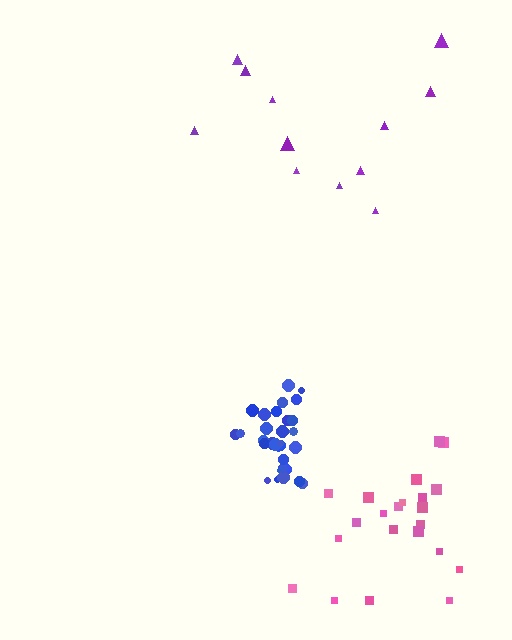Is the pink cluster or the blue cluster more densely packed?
Blue.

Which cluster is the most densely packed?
Blue.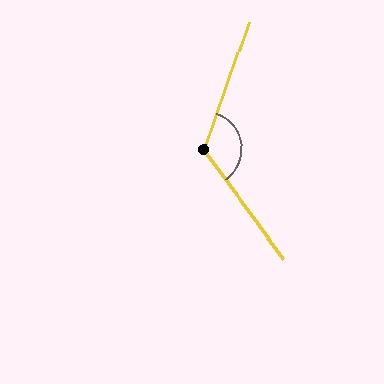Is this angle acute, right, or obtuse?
It is obtuse.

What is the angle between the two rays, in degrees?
Approximately 124 degrees.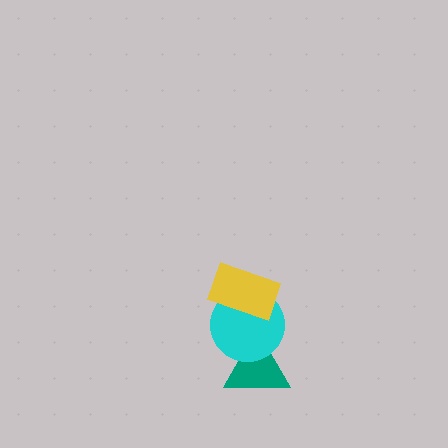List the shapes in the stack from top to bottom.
From top to bottom: the yellow rectangle, the cyan circle, the teal triangle.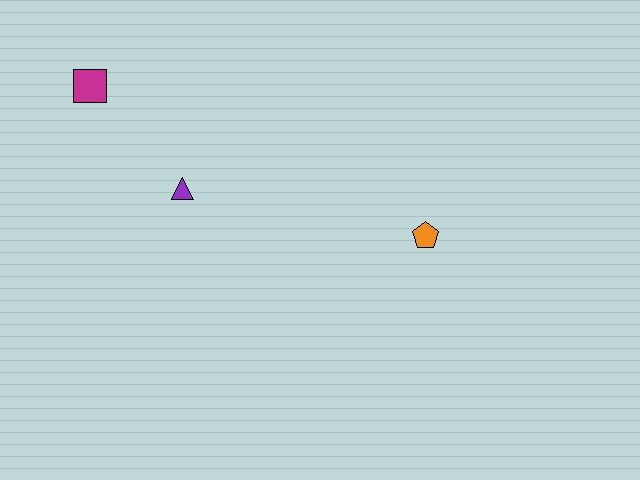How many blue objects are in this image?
There are no blue objects.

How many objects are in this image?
There are 3 objects.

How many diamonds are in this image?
There are no diamonds.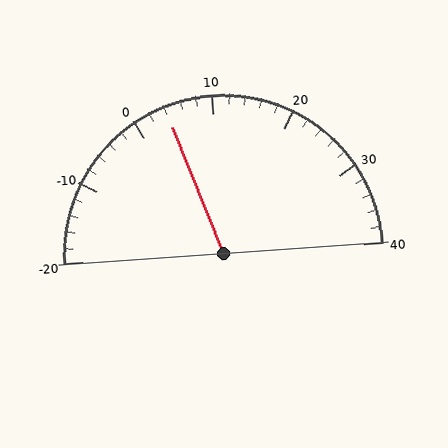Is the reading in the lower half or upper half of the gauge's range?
The reading is in the lower half of the range (-20 to 40).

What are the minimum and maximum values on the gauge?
The gauge ranges from -20 to 40.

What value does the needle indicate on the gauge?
The needle indicates approximately 4.